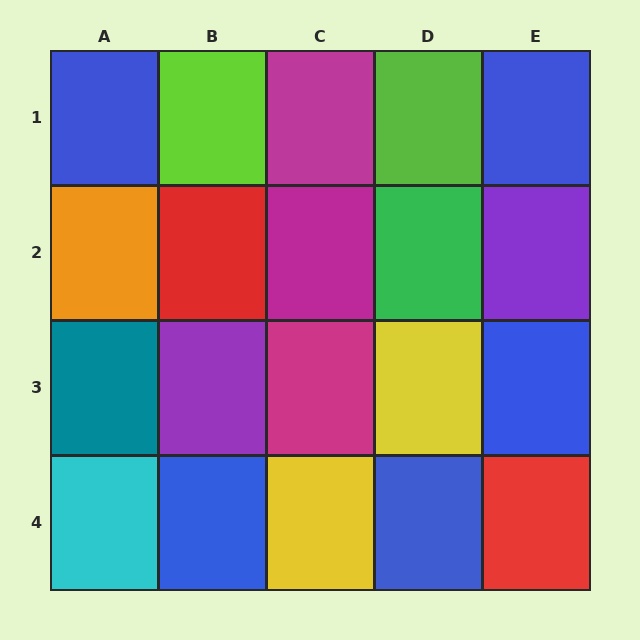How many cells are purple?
2 cells are purple.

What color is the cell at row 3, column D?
Yellow.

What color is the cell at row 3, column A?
Teal.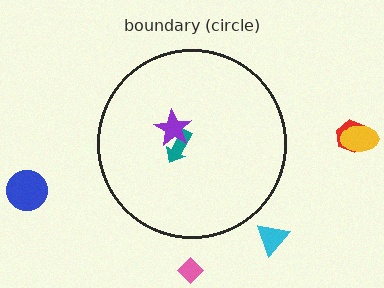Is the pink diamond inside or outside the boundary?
Outside.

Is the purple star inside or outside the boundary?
Inside.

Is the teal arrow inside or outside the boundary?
Inside.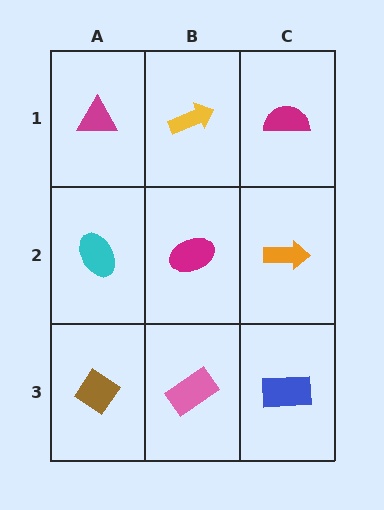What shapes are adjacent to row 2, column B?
A yellow arrow (row 1, column B), a pink rectangle (row 3, column B), a cyan ellipse (row 2, column A), an orange arrow (row 2, column C).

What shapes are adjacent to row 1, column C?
An orange arrow (row 2, column C), a yellow arrow (row 1, column B).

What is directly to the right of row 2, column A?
A magenta ellipse.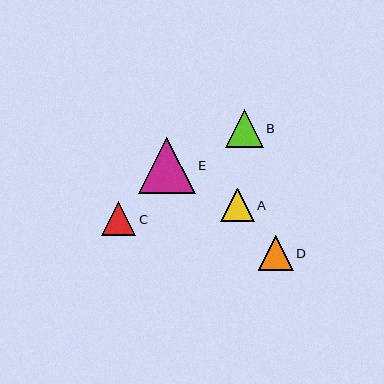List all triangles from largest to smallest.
From largest to smallest: E, B, D, C, A.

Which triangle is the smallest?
Triangle A is the smallest with a size of approximately 33 pixels.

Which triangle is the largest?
Triangle E is the largest with a size of approximately 57 pixels.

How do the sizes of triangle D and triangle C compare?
Triangle D and triangle C are approximately the same size.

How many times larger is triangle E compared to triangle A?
Triangle E is approximately 1.7 times the size of triangle A.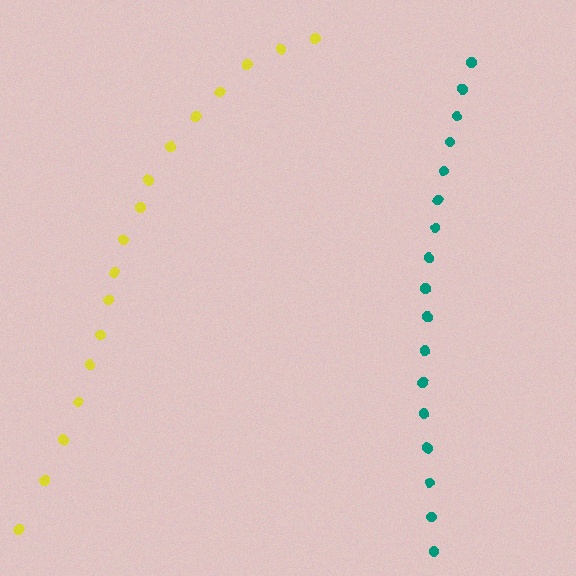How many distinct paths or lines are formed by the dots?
There are 2 distinct paths.